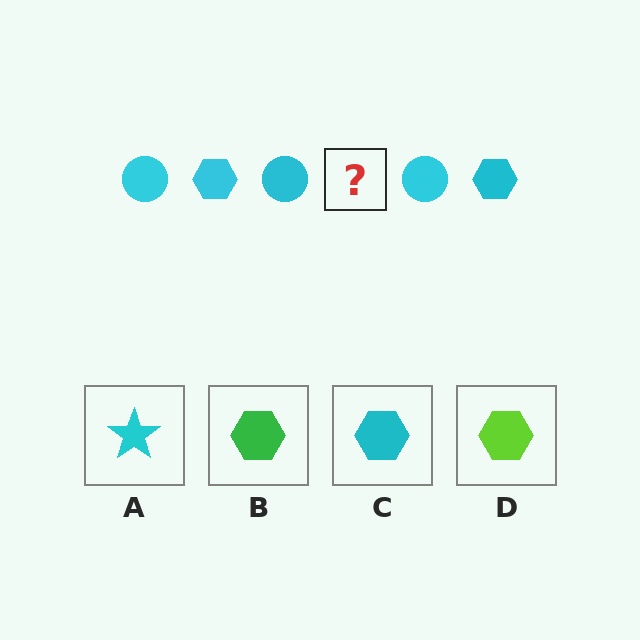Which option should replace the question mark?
Option C.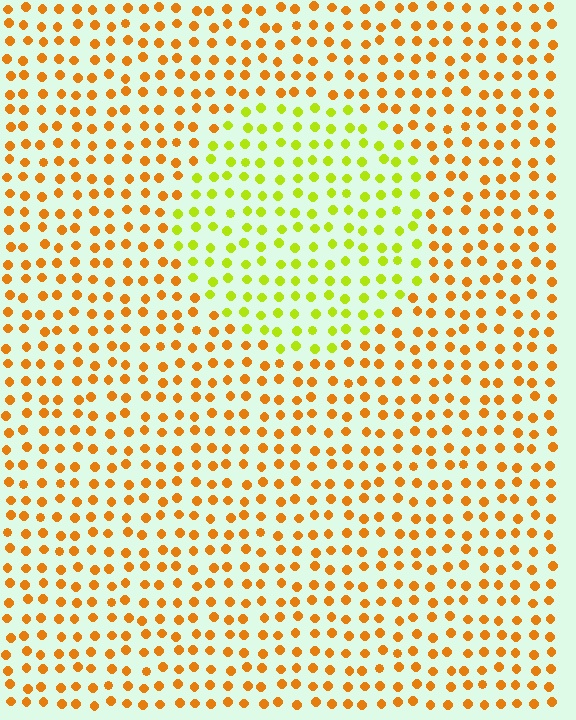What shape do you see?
I see a circle.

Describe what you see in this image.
The image is filled with small orange elements in a uniform arrangement. A circle-shaped region is visible where the elements are tinted to a slightly different hue, forming a subtle color boundary.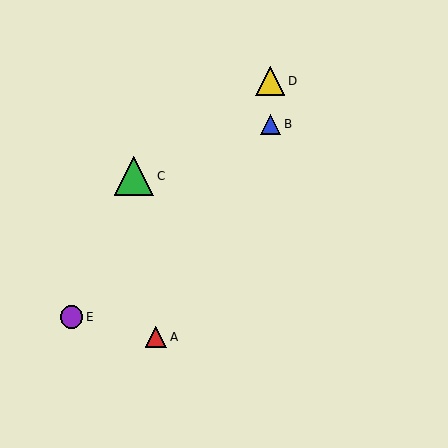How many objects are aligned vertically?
2 objects (B, D) are aligned vertically.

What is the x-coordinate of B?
Object B is at x≈270.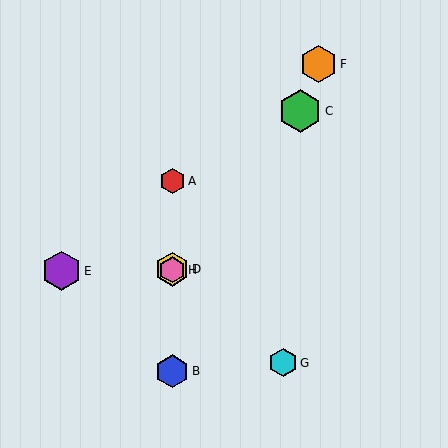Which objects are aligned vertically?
Objects A, B, D, H are aligned vertically.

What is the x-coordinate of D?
Object D is at x≈172.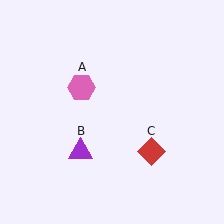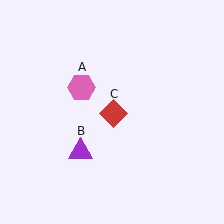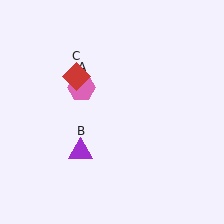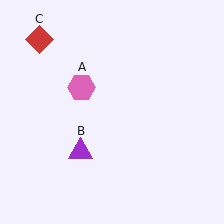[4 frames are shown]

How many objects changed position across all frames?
1 object changed position: red diamond (object C).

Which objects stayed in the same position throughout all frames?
Pink hexagon (object A) and purple triangle (object B) remained stationary.